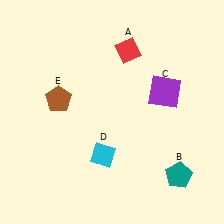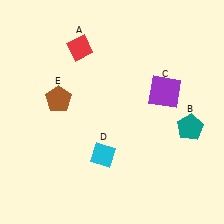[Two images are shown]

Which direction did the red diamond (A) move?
The red diamond (A) moved left.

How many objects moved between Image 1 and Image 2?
2 objects moved between the two images.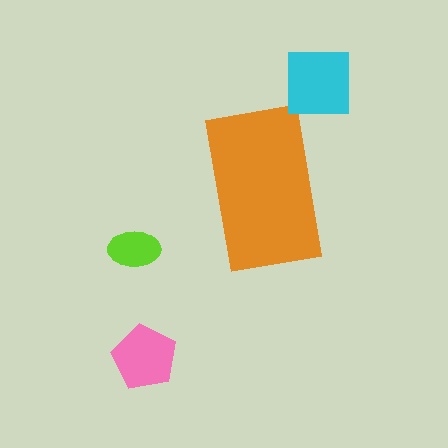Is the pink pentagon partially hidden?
No, the pink pentagon is fully visible.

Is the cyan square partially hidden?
No, the cyan square is fully visible.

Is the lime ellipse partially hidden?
No, the lime ellipse is fully visible.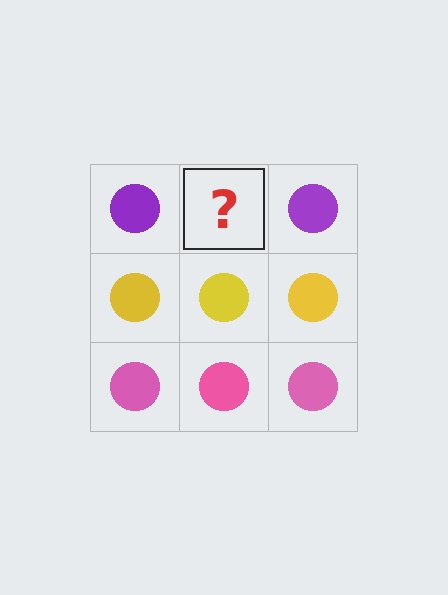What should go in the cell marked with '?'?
The missing cell should contain a purple circle.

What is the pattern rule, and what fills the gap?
The rule is that each row has a consistent color. The gap should be filled with a purple circle.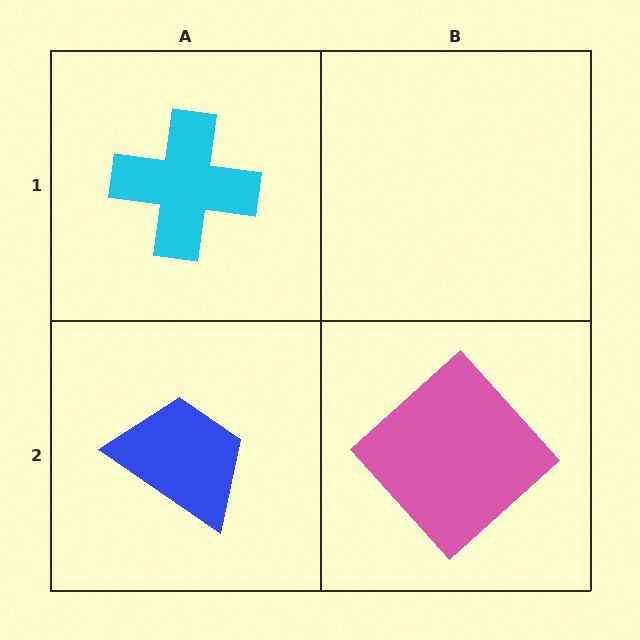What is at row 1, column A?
A cyan cross.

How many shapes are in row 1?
1 shape.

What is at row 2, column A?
A blue trapezoid.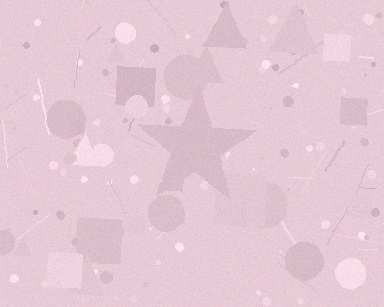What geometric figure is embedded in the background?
A star is embedded in the background.